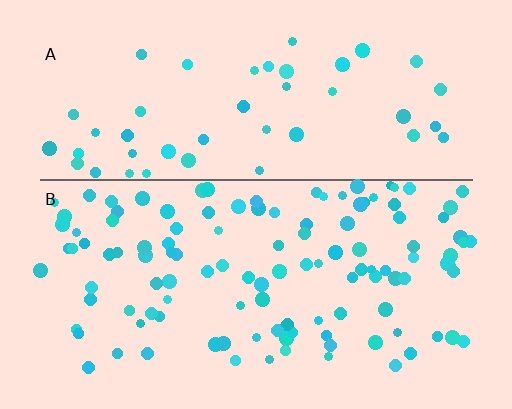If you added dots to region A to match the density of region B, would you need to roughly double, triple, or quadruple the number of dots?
Approximately triple.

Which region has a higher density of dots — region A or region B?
B (the bottom).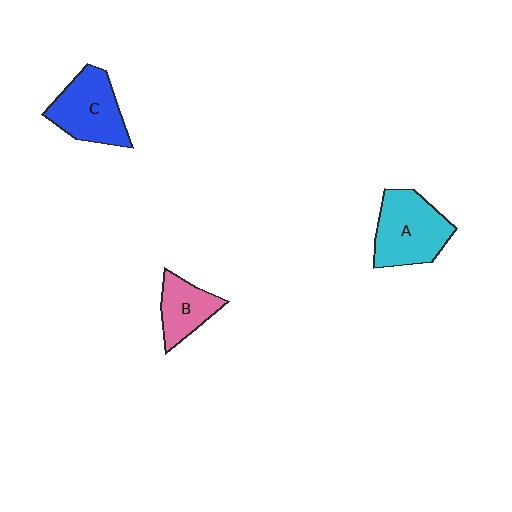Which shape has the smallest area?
Shape B (pink).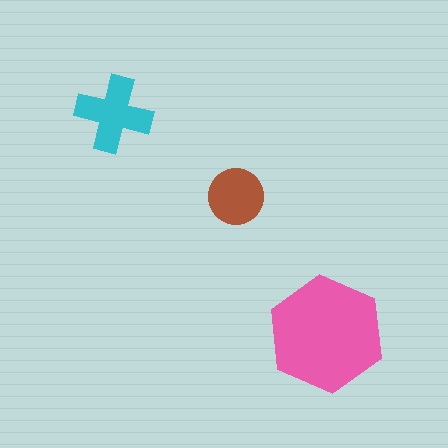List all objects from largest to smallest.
The pink hexagon, the cyan cross, the brown circle.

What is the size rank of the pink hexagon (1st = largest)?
1st.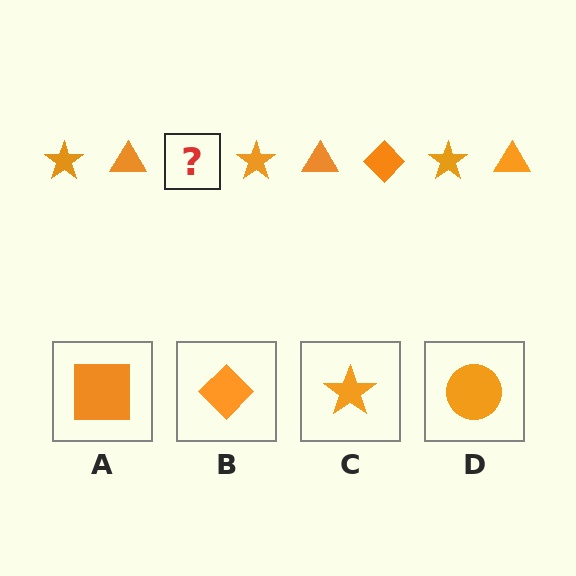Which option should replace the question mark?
Option B.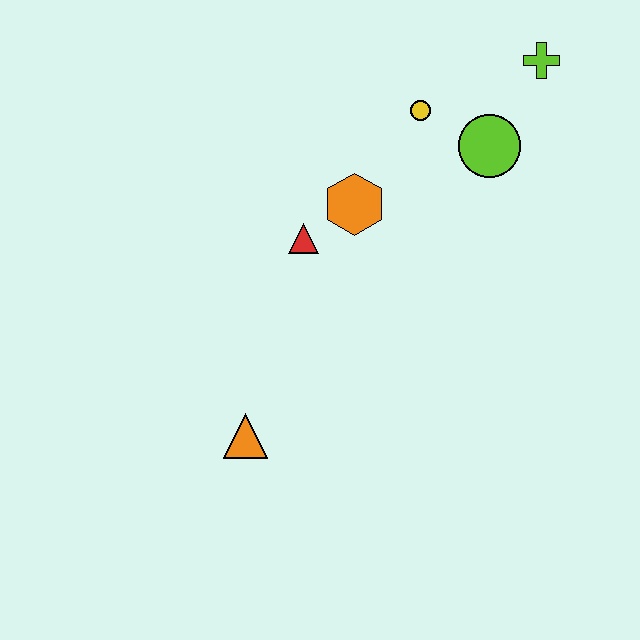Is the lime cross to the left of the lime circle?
No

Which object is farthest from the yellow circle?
The orange triangle is farthest from the yellow circle.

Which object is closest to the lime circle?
The yellow circle is closest to the lime circle.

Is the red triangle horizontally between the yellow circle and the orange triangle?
Yes